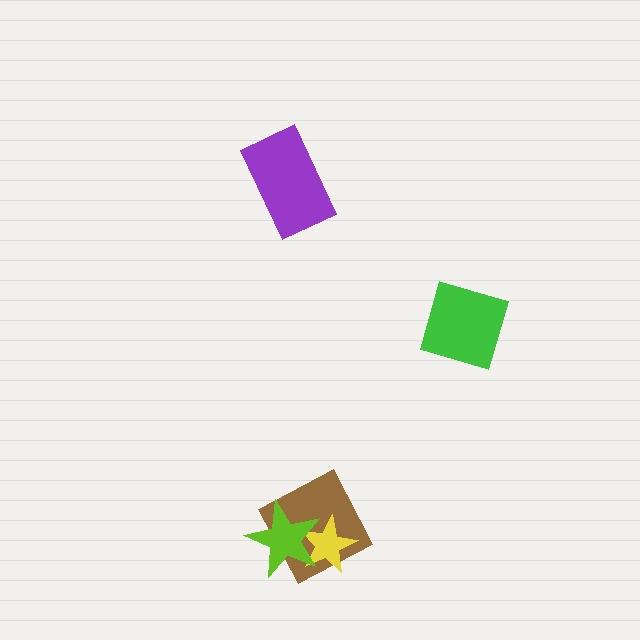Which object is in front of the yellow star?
The lime star is in front of the yellow star.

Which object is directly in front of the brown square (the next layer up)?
The yellow star is directly in front of the brown square.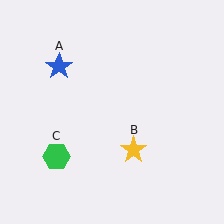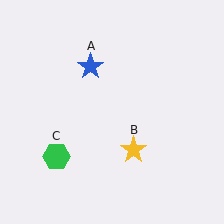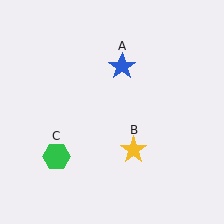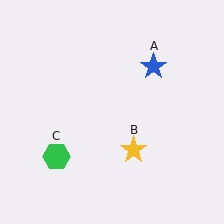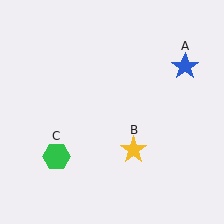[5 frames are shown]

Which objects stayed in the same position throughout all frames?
Yellow star (object B) and green hexagon (object C) remained stationary.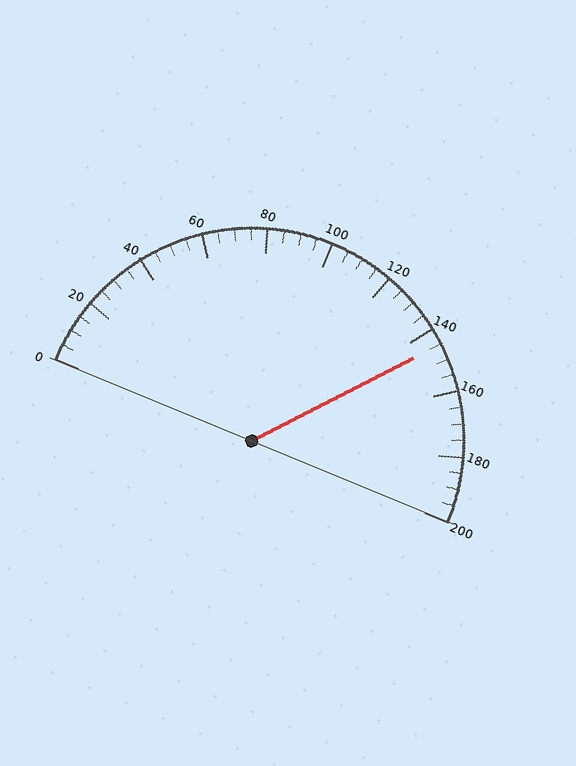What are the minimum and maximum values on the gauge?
The gauge ranges from 0 to 200.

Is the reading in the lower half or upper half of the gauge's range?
The reading is in the upper half of the range (0 to 200).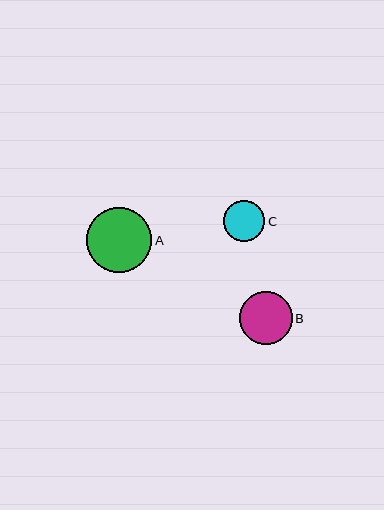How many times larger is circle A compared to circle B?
Circle A is approximately 1.2 times the size of circle B.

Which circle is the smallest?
Circle C is the smallest with a size of approximately 41 pixels.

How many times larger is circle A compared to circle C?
Circle A is approximately 1.6 times the size of circle C.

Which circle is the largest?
Circle A is the largest with a size of approximately 65 pixels.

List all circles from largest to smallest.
From largest to smallest: A, B, C.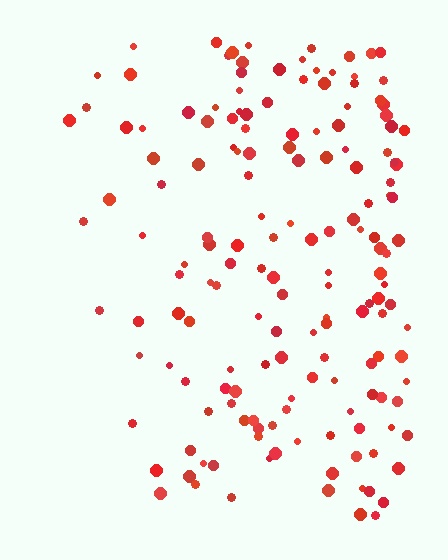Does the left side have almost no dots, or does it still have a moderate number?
Still a moderate number, just noticeably fewer than the right.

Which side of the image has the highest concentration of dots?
The right.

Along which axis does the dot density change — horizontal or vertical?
Horizontal.